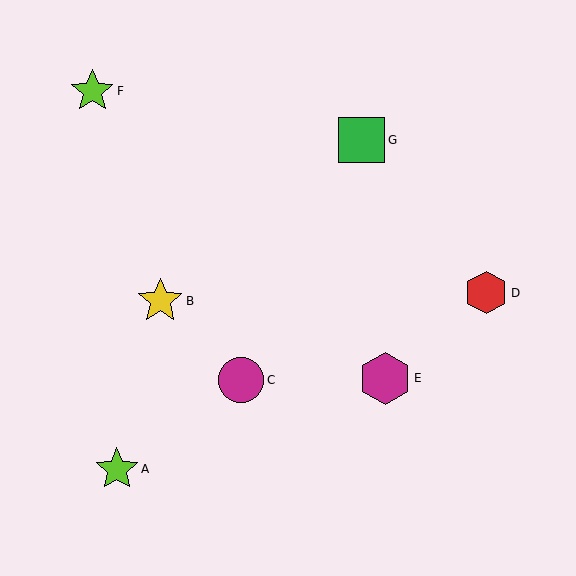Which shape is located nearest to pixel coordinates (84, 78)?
The lime star (labeled F) at (92, 91) is nearest to that location.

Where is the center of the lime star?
The center of the lime star is at (92, 91).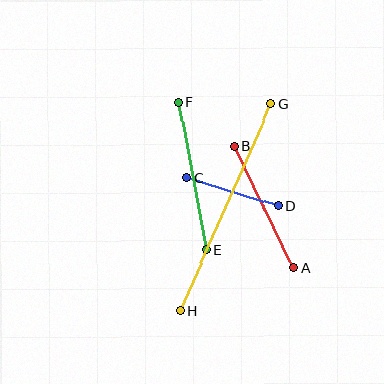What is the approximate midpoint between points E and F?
The midpoint is at approximately (193, 176) pixels.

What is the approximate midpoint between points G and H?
The midpoint is at approximately (226, 207) pixels.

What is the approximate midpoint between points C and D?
The midpoint is at approximately (232, 192) pixels.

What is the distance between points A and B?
The distance is approximately 136 pixels.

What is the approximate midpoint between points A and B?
The midpoint is at approximately (264, 207) pixels.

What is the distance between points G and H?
The distance is approximately 226 pixels.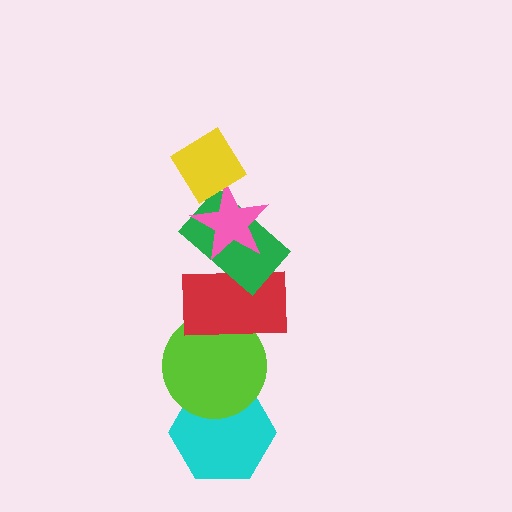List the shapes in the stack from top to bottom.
From top to bottom: the yellow diamond, the pink star, the green rectangle, the red rectangle, the lime circle, the cyan hexagon.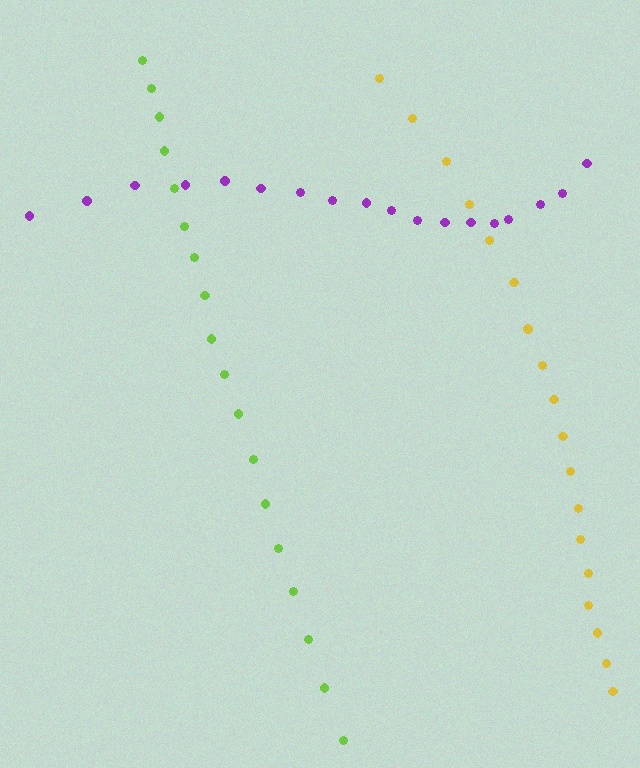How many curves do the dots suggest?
There are 3 distinct paths.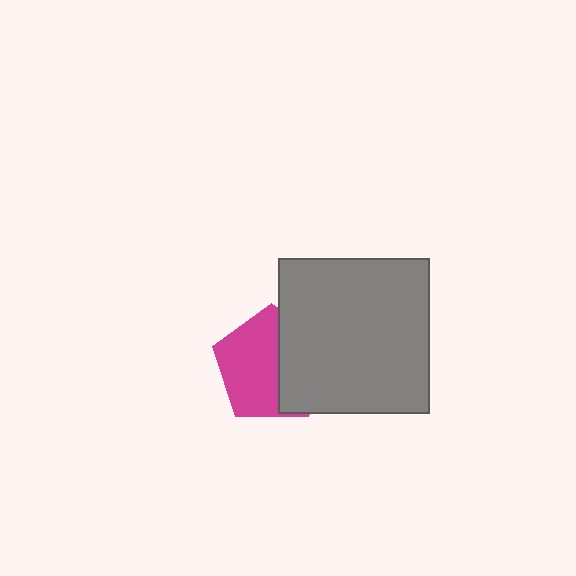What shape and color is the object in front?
The object in front is a gray rectangle.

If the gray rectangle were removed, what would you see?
You would see the complete magenta pentagon.